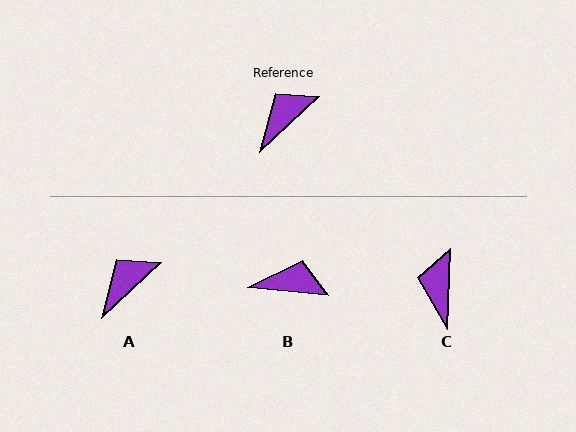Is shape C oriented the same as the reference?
No, it is off by about 45 degrees.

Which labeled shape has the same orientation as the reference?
A.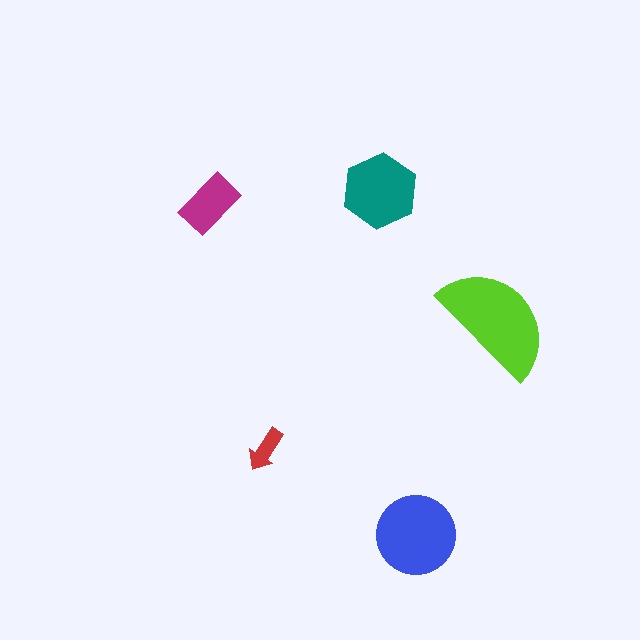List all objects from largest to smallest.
The lime semicircle, the blue circle, the teal hexagon, the magenta rectangle, the red arrow.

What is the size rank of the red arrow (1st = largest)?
5th.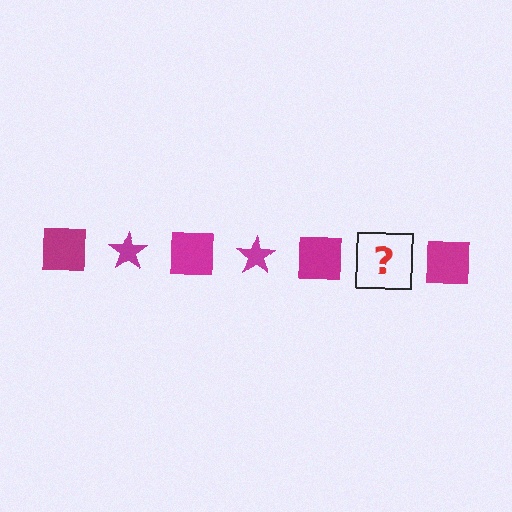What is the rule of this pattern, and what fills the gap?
The rule is that the pattern cycles through square, star shapes in magenta. The gap should be filled with a magenta star.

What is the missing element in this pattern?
The missing element is a magenta star.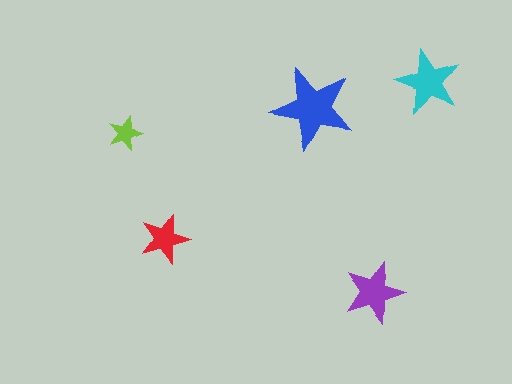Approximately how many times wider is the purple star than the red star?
About 1.5 times wider.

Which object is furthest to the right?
The cyan star is rightmost.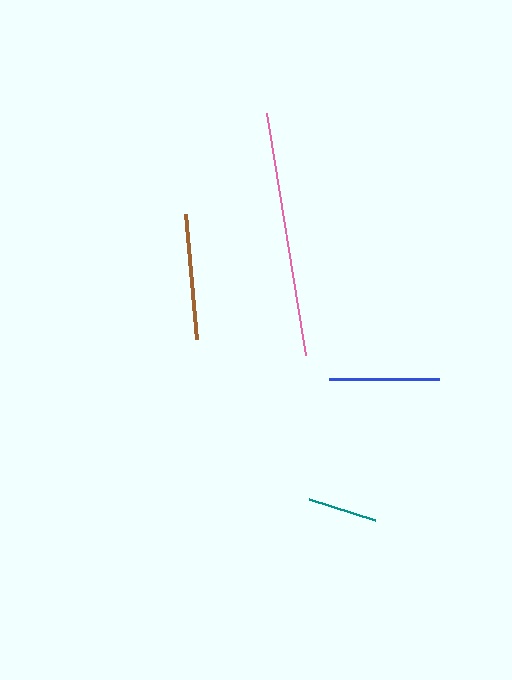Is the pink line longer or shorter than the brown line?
The pink line is longer than the brown line.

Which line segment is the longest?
The pink line is the longest at approximately 245 pixels.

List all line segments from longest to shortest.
From longest to shortest: pink, brown, blue, teal.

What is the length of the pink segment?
The pink segment is approximately 245 pixels long.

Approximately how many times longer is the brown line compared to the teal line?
The brown line is approximately 1.8 times the length of the teal line.